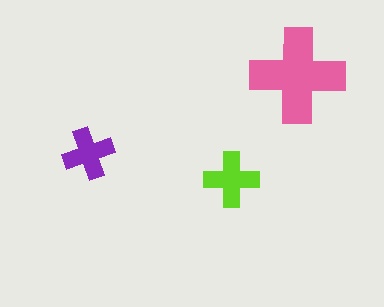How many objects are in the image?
There are 3 objects in the image.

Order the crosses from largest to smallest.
the pink one, the lime one, the purple one.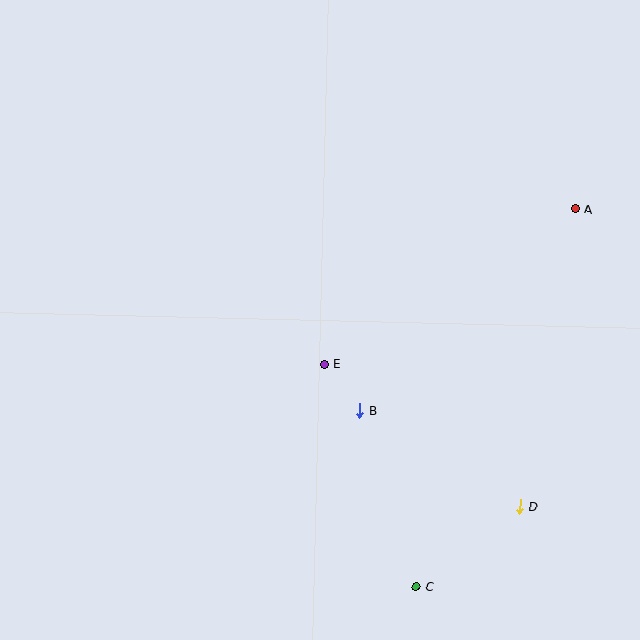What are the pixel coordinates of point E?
Point E is at (324, 364).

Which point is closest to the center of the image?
Point E at (324, 364) is closest to the center.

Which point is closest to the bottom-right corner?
Point D is closest to the bottom-right corner.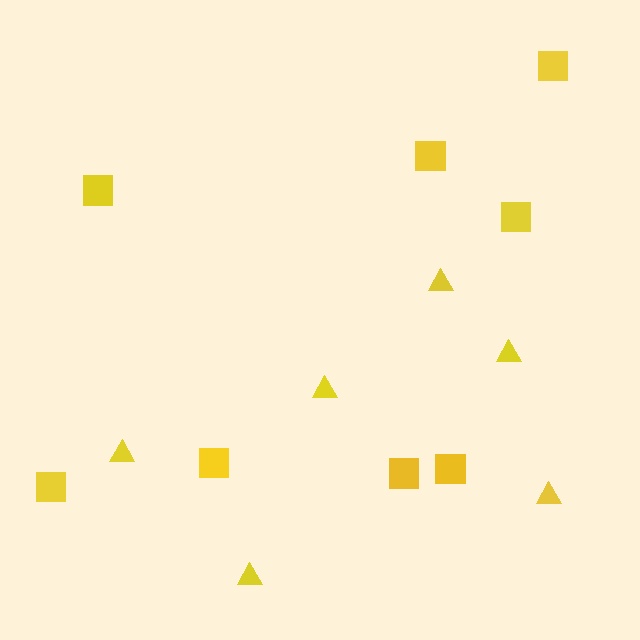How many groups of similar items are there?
There are 2 groups: one group of triangles (6) and one group of squares (8).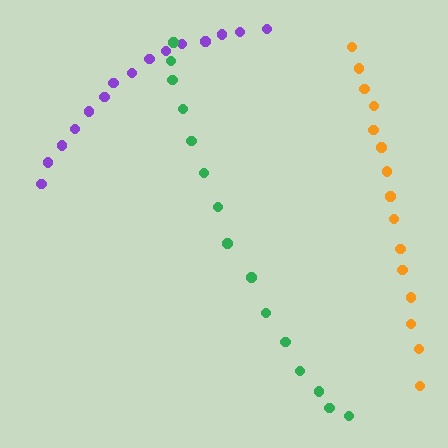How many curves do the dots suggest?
There are 3 distinct paths.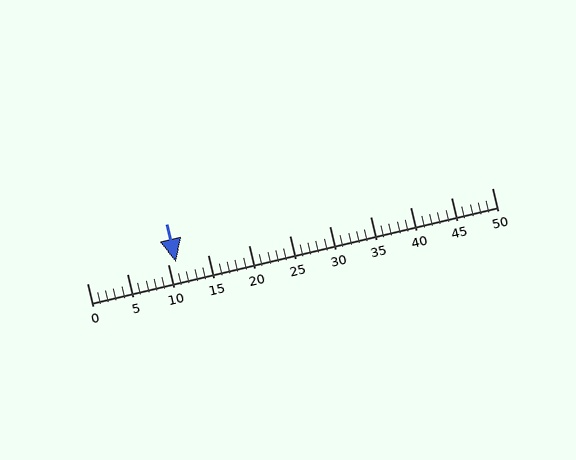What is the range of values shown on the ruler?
The ruler shows values from 0 to 50.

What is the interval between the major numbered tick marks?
The major tick marks are spaced 5 units apart.